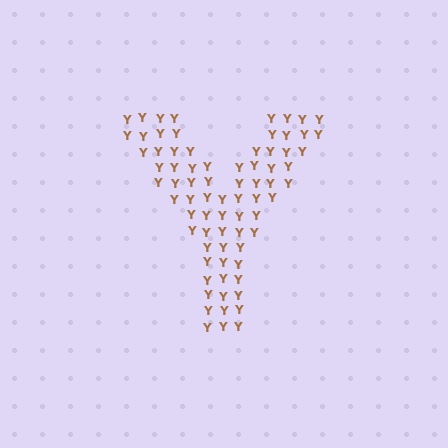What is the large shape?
The large shape is the letter Y.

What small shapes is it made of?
It is made of small letter Y's.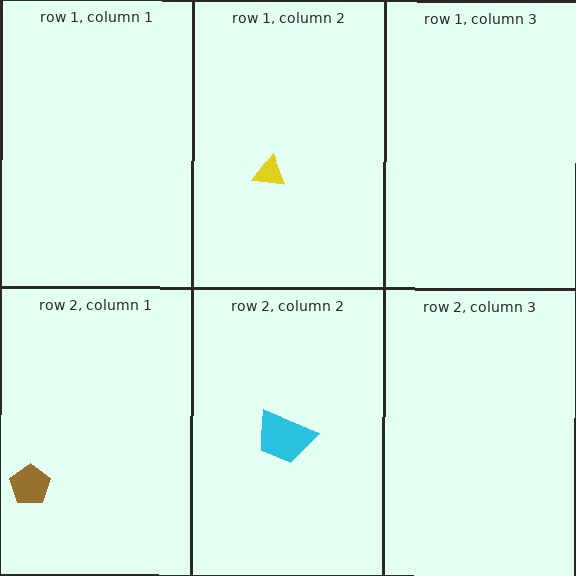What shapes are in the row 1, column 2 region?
The yellow triangle.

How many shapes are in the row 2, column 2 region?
1.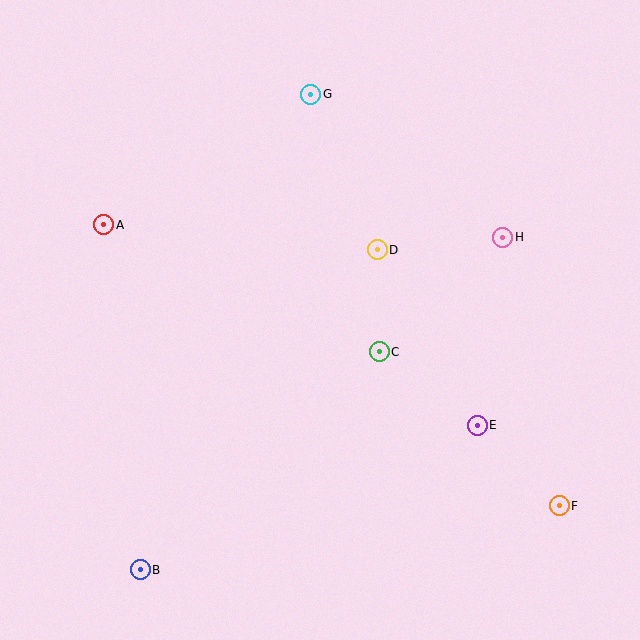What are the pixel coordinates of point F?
Point F is at (559, 506).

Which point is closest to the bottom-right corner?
Point F is closest to the bottom-right corner.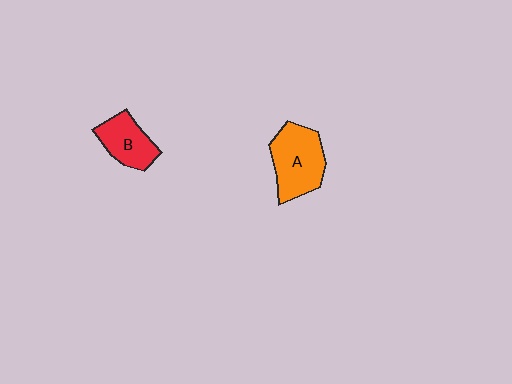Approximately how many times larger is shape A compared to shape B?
Approximately 1.4 times.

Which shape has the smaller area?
Shape B (red).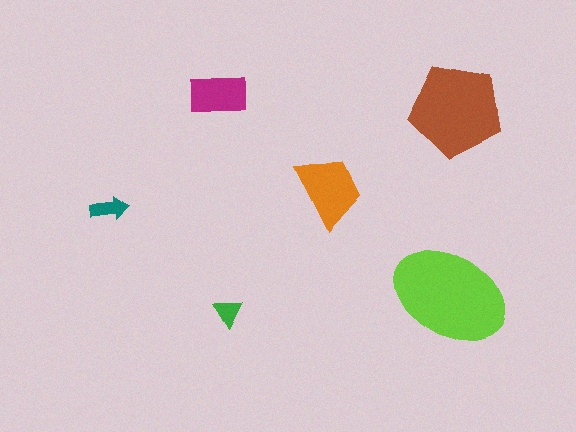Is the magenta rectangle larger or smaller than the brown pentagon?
Smaller.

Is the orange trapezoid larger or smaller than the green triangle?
Larger.